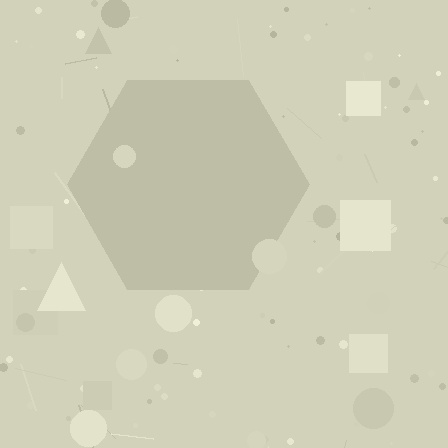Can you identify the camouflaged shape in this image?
The camouflaged shape is a hexagon.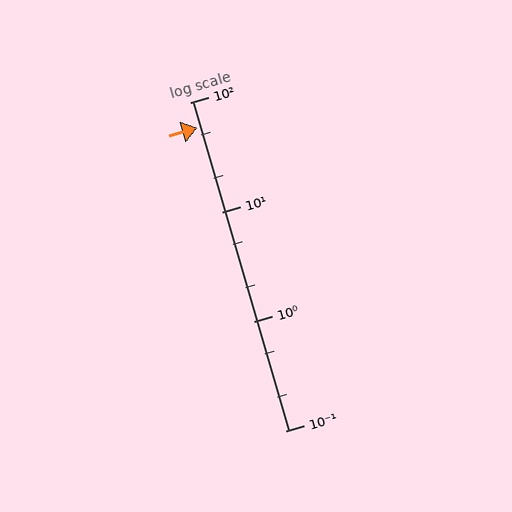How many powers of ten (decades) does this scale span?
The scale spans 3 decades, from 0.1 to 100.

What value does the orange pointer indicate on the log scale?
The pointer indicates approximately 58.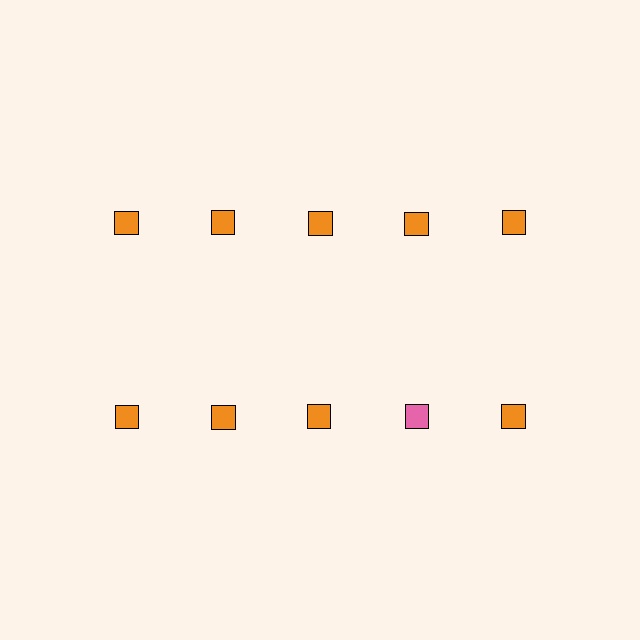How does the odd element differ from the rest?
It has a different color: pink instead of orange.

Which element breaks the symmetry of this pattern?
The pink square in the second row, second from right column breaks the symmetry. All other shapes are orange squares.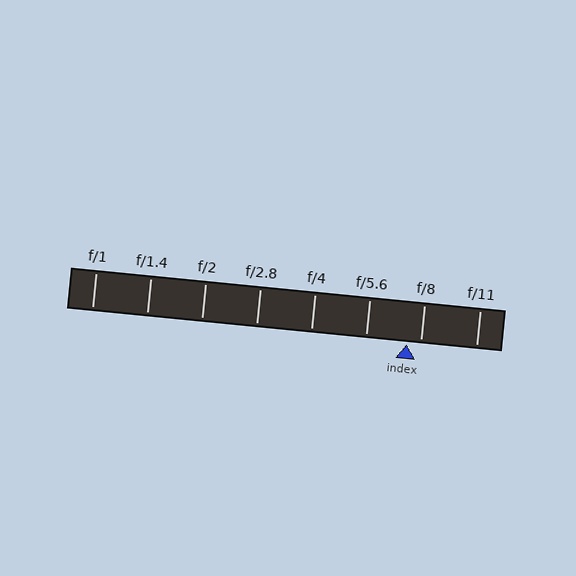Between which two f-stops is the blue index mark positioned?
The index mark is between f/5.6 and f/8.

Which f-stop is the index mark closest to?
The index mark is closest to f/8.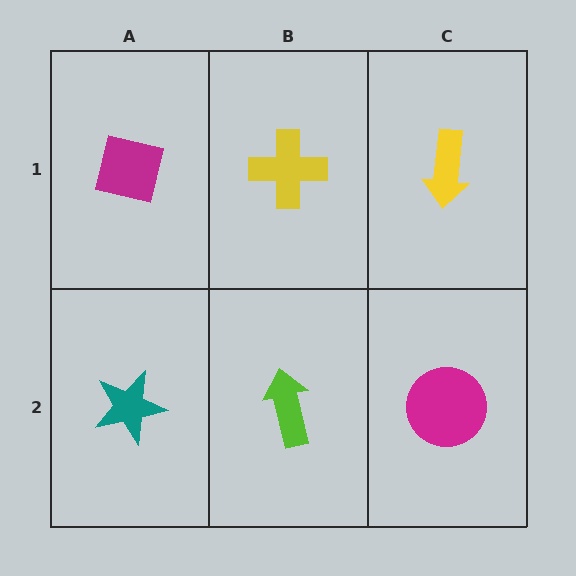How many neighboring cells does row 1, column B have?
3.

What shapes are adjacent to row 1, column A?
A teal star (row 2, column A), a yellow cross (row 1, column B).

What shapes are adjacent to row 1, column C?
A magenta circle (row 2, column C), a yellow cross (row 1, column B).